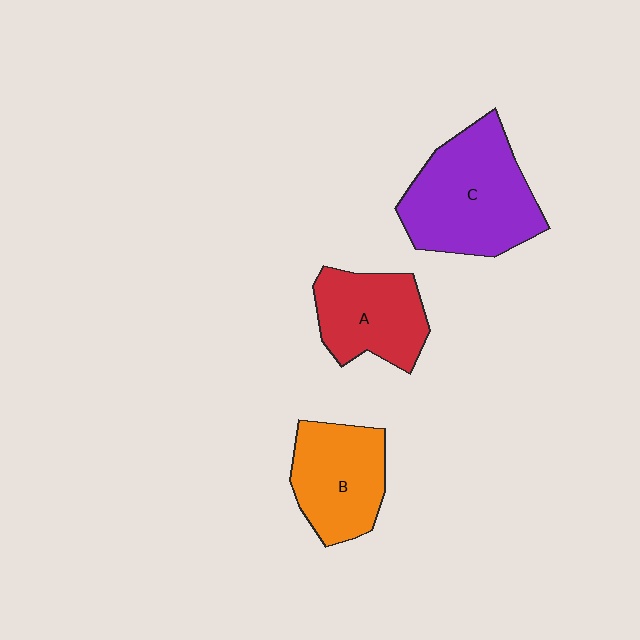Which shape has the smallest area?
Shape A (red).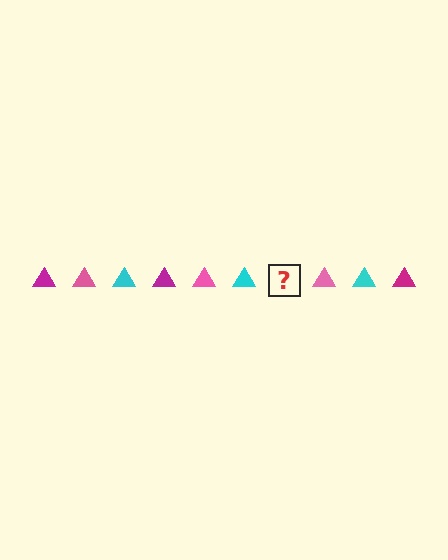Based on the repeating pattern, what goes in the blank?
The blank should be a magenta triangle.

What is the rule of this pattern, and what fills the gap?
The rule is that the pattern cycles through magenta, pink, cyan triangles. The gap should be filled with a magenta triangle.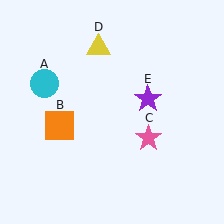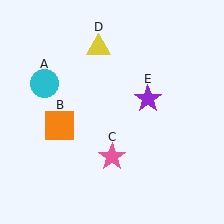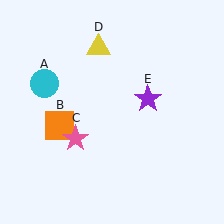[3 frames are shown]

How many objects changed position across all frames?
1 object changed position: pink star (object C).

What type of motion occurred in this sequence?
The pink star (object C) rotated clockwise around the center of the scene.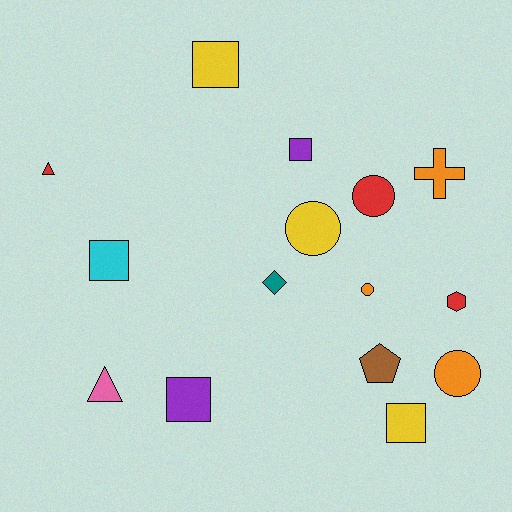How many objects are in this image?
There are 15 objects.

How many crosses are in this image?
There is 1 cross.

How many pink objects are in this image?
There is 1 pink object.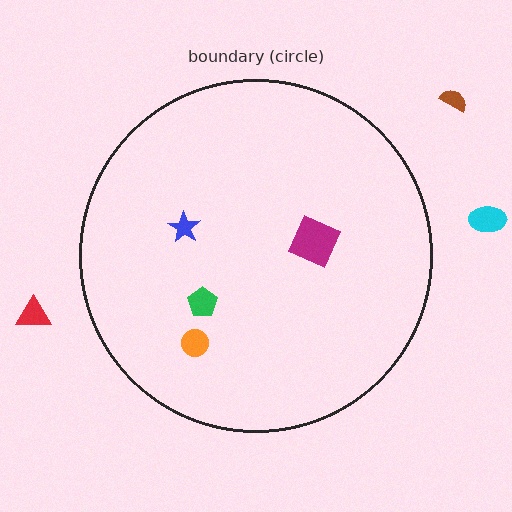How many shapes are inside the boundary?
4 inside, 3 outside.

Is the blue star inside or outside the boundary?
Inside.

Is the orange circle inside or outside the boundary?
Inside.